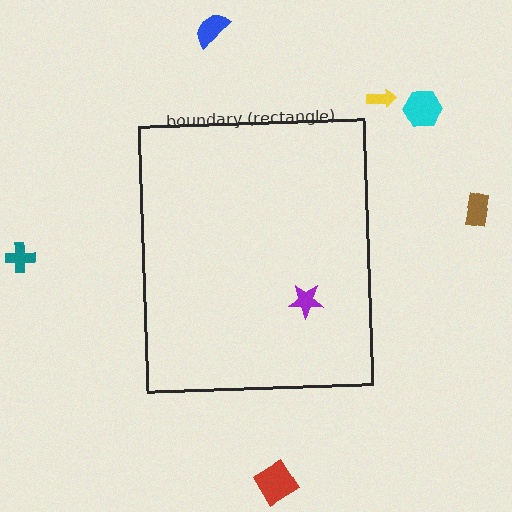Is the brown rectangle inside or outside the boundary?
Outside.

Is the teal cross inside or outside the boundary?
Outside.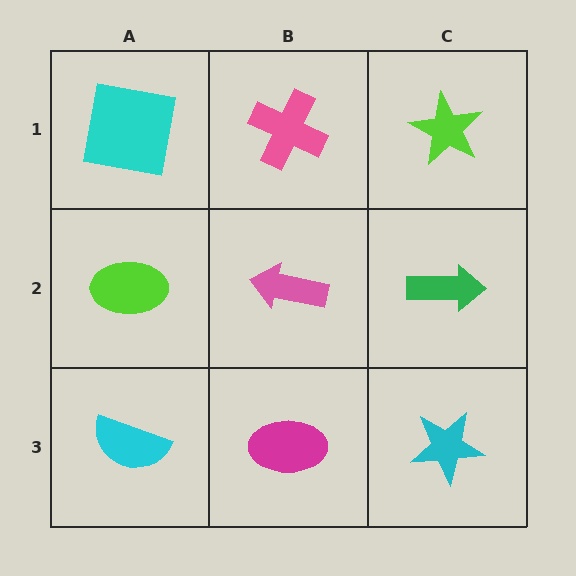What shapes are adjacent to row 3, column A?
A lime ellipse (row 2, column A), a magenta ellipse (row 3, column B).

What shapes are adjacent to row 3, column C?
A green arrow (row 2, column C), a magenta ellipse (row 3, column B).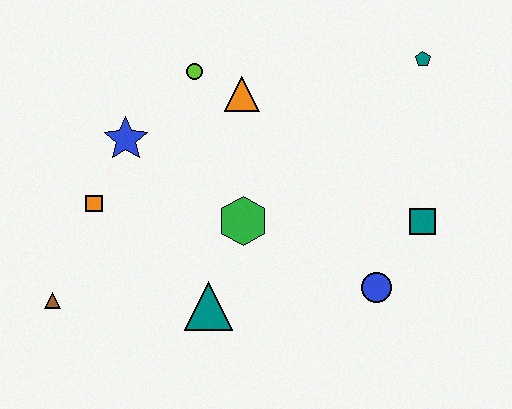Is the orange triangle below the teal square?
No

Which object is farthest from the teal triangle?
The teal pentagon is farthest from the teal triangle.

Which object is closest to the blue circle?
The teal square is closest to the blue circle.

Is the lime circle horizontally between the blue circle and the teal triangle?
No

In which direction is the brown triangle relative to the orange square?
The brown triangle is below the orange square.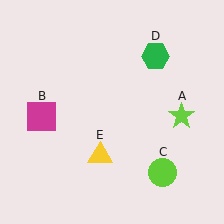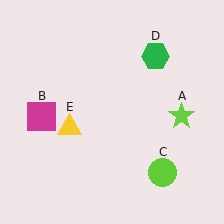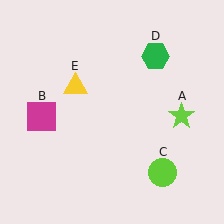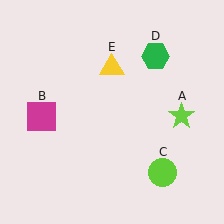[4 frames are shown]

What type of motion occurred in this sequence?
The yellow triangle (object E) rotated clockwise around the center of the scene.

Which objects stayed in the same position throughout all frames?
Lime star (object A) and magenta square (object B) and lime circle (object C) and green hexagon (object D) remained stationary.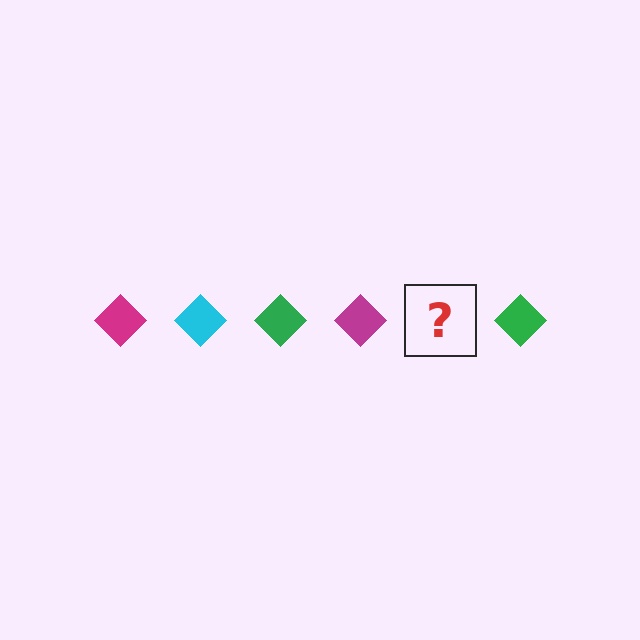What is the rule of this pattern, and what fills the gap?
The rule is that the pattern cycles through magenta, cyan, green diamonds. The gap should be filled with a cyan diamond.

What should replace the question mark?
The question mark should be replaced with a cyan diamond.